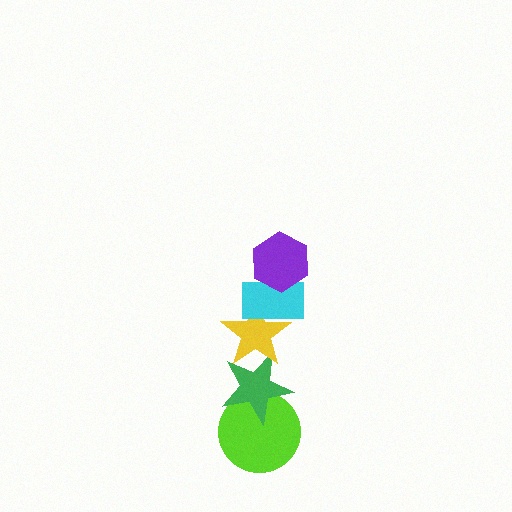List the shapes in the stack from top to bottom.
From top to bottom: the purple hexagon, the cyan rectangle, the yellow star, the green star, the lime circle.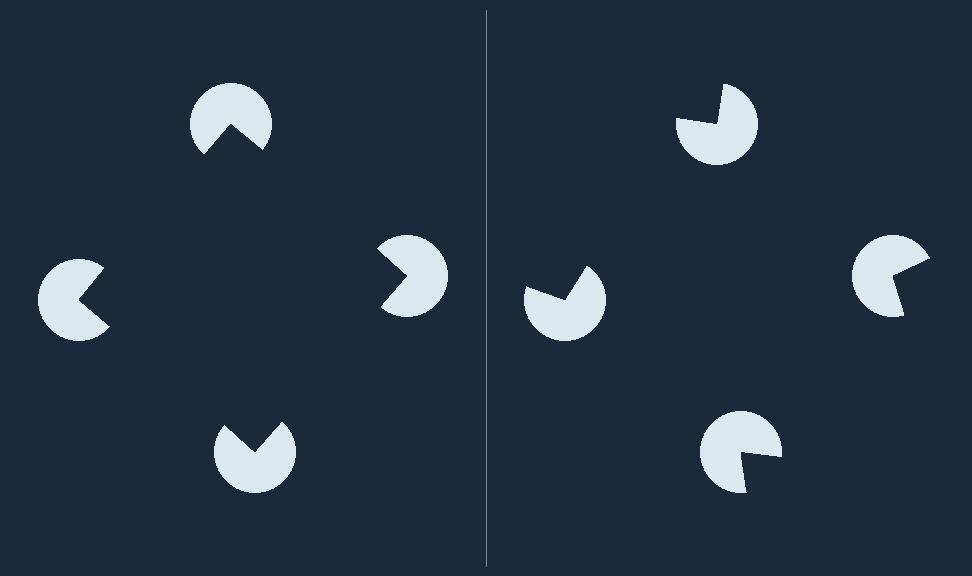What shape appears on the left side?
An illusory square.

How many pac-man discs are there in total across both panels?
8 — 4 on each side.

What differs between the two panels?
The pac-man discs are positioned identically on both sides; only the wedge orientations differ. On the left they align to a square; on the right they are misaligned.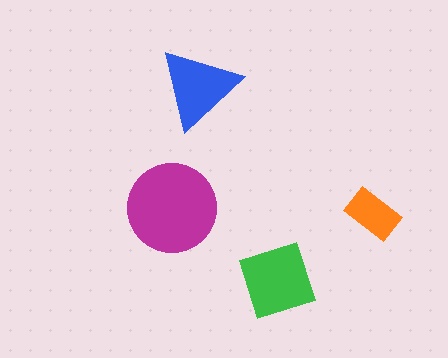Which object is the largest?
The magenta circle.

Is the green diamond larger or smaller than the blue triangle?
Larger.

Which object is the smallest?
The orange rectangle.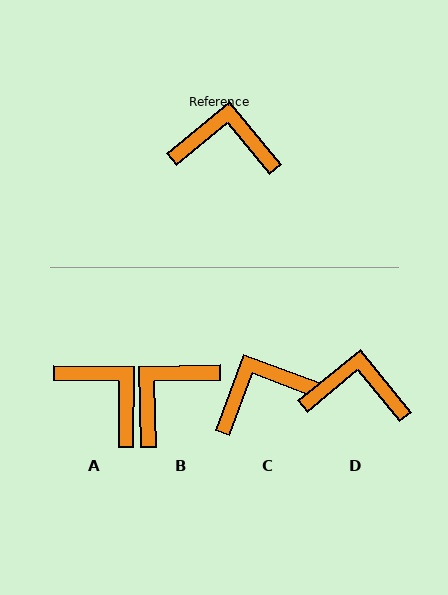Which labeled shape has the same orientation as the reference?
D.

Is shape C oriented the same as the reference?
No, it is off by about 30 degrees.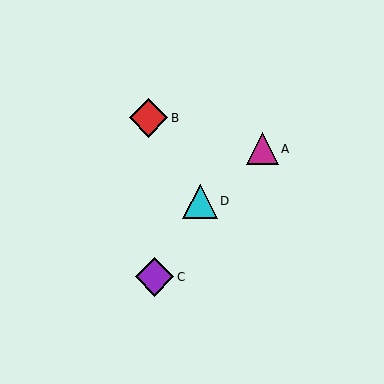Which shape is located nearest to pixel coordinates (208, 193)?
The cyan triangle (labeled D) at (200, 201) is nearest to that location.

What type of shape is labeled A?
Shape A is a magenta triangle.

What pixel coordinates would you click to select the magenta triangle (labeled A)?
Click at (262, 149) to select the magenta triangle A.